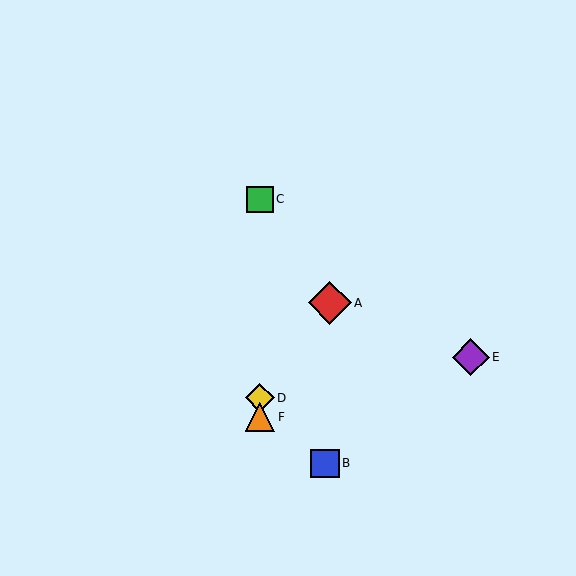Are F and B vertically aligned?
No, F is at x≈260 and B is at x≈325.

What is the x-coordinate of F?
Object F is at x≈260.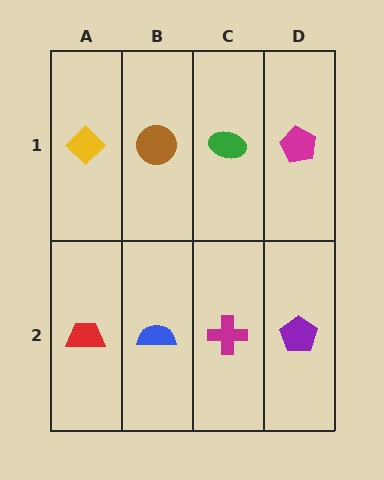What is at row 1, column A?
A yellow diamond.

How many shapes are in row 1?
4 shapes.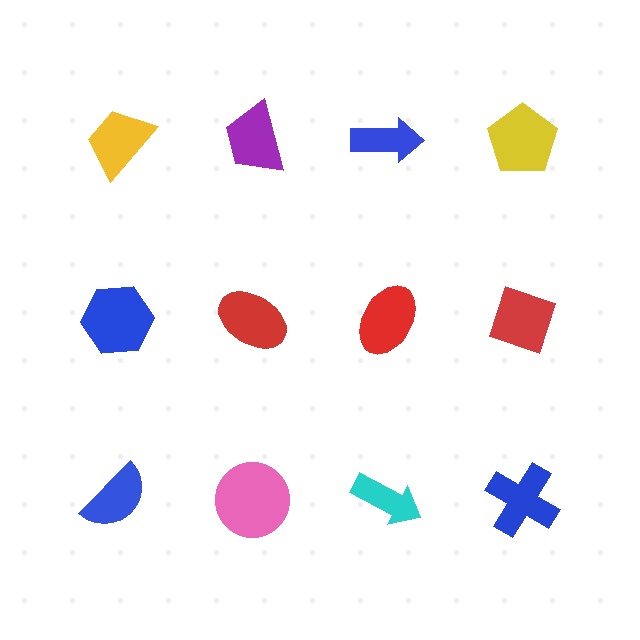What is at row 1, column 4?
A yellow pentagon.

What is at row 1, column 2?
A purple trapezoid.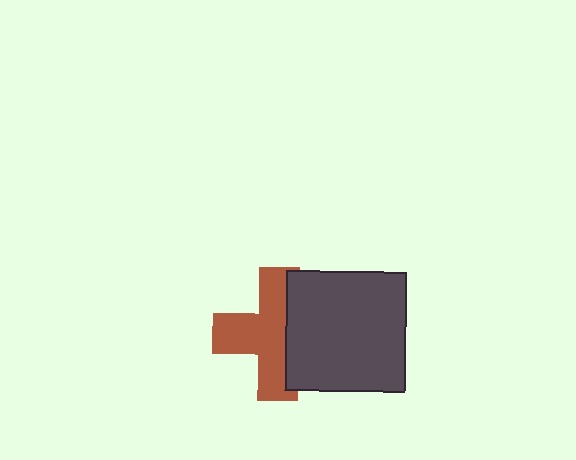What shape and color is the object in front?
The object in front is a dark gray square.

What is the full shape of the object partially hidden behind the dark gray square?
The partially hidden object is a brown cross.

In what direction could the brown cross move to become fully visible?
The brown cross could move left. That would shift it out from behind the dark gray square entirely.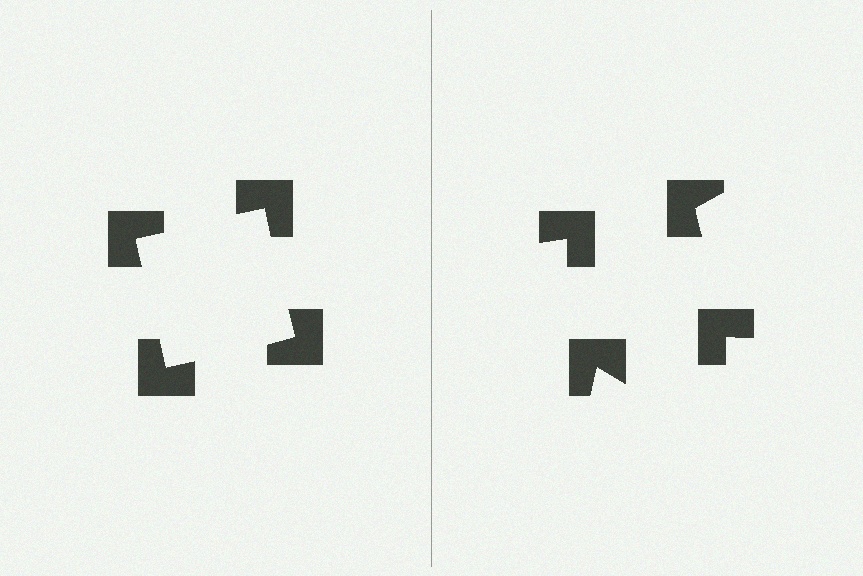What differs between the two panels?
The notched squares are positioned identically on both sides; only the wedge orientations differ. On the left they align to a square; on the right they are misaligned.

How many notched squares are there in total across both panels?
8 — 4 on each side.